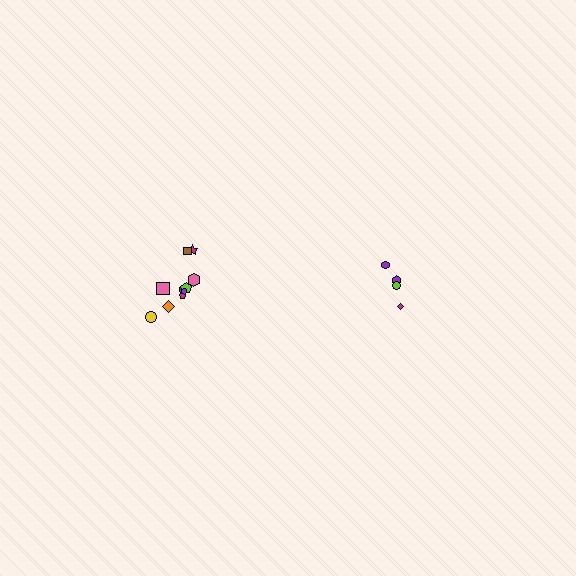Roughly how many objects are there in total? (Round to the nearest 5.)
Roughly 15 objects in total.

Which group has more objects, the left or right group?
The left group.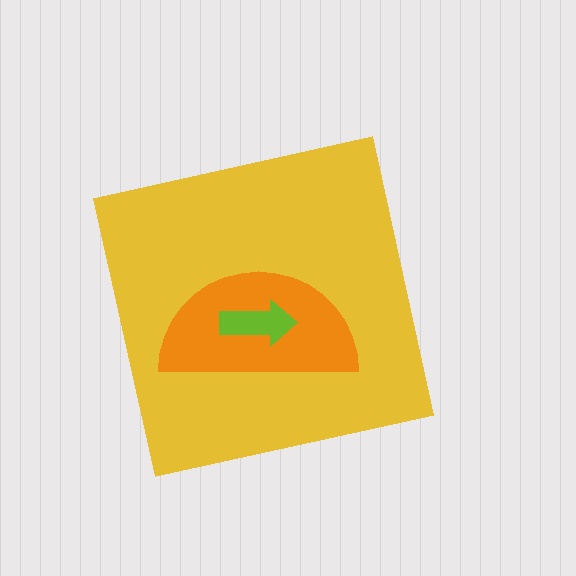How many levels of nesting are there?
3.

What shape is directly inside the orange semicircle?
The lime arrow.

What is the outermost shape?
The yellow square.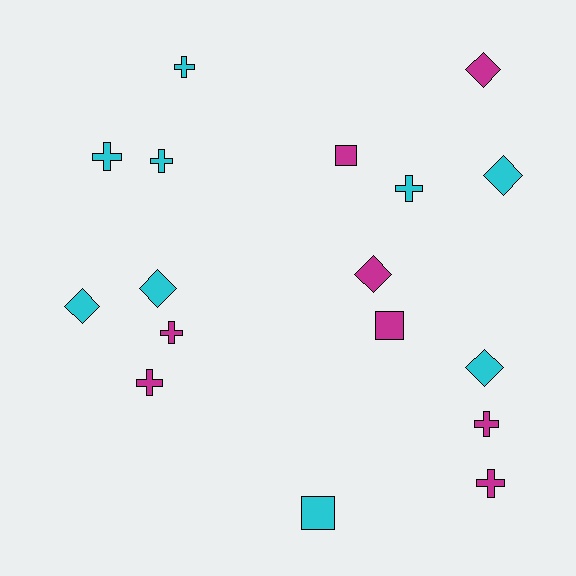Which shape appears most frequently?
Cross, with 8 objects.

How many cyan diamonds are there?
There are 4 cyan diamonds.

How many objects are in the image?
There are 17 objects.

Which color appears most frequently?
Cyan, with 9 objects.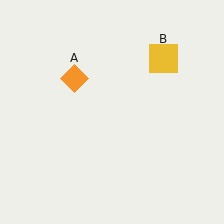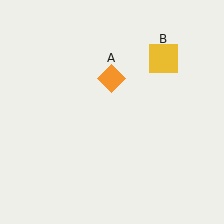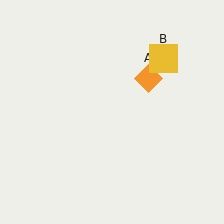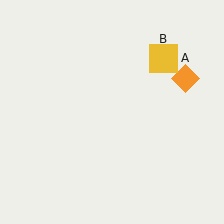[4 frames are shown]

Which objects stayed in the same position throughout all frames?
Yellow square (object B) remained stationary.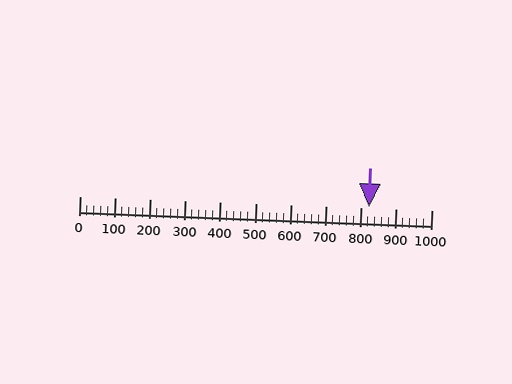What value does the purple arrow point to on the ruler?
The purple arrow points to approximately 824.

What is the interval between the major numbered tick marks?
The major tick marks are spaced 100 units apart.